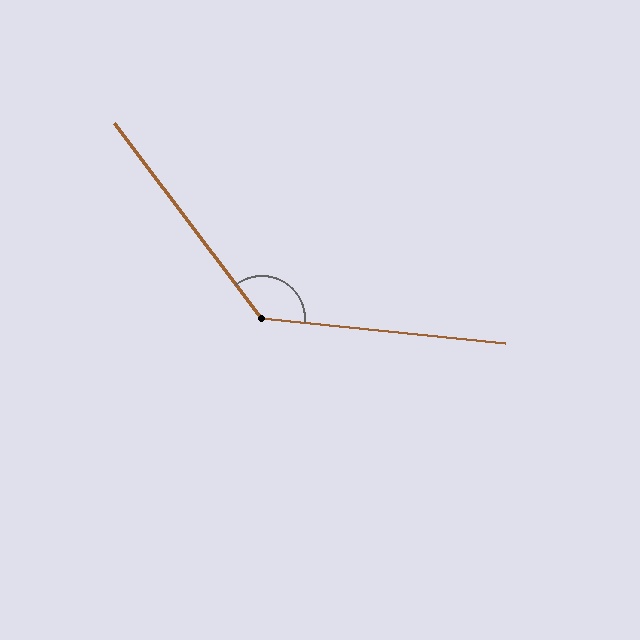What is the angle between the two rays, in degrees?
Approximately 133 degrees.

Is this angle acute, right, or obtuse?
It is obtuse.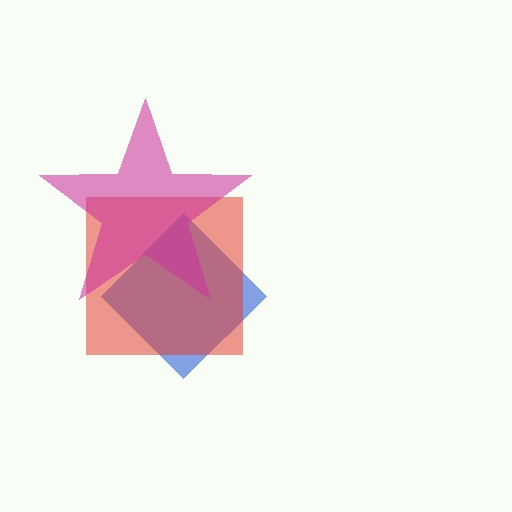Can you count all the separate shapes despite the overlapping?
Yes, there are 3 separate shapes.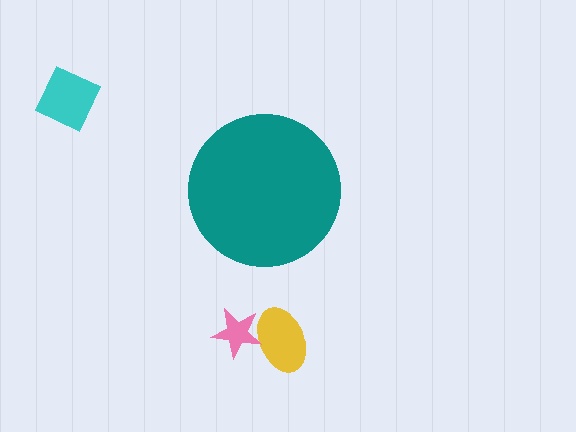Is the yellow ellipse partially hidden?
No, the yellow ellipse is fully visible.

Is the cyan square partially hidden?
No, the cyan square is fully visible.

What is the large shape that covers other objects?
A teal circle.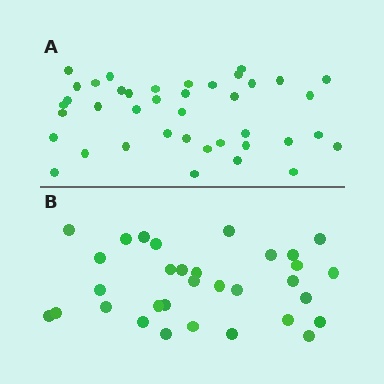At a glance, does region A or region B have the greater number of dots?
Region A (the top region) has more dots.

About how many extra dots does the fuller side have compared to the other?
Region A has roughly 8 or so more dots than region B.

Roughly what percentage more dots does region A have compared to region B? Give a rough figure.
About 25% more.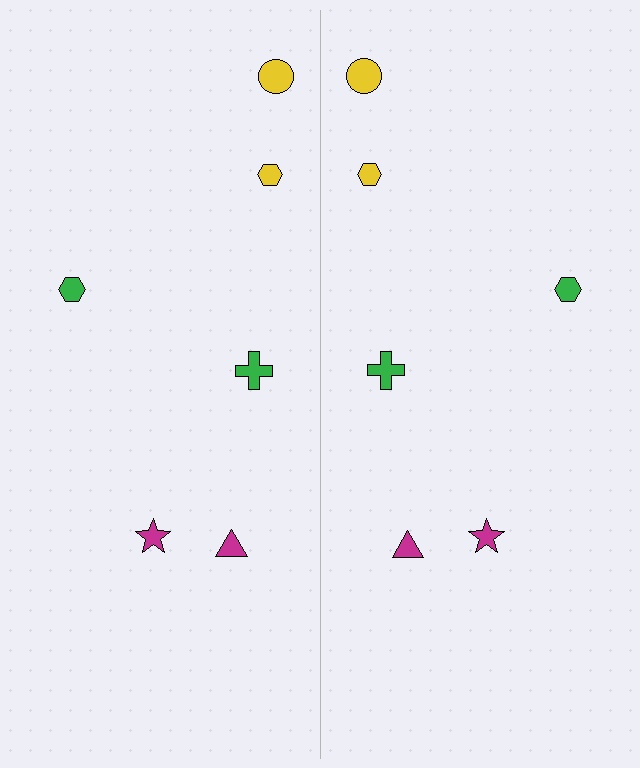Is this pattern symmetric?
Yes, this pattern has bilateral (reflection) symmetry.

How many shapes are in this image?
There are 12 shapes in this image.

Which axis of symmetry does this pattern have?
The pattern has a vertical axis of symmetry running through the center of the image.